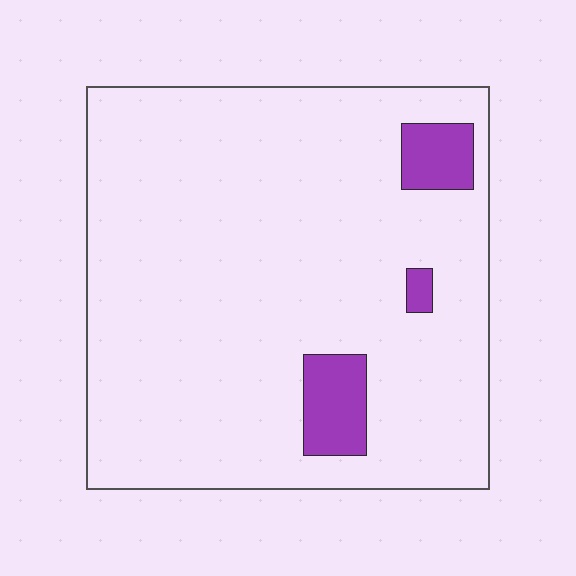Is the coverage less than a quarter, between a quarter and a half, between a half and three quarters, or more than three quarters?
Less than a quarter.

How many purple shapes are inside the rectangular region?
3.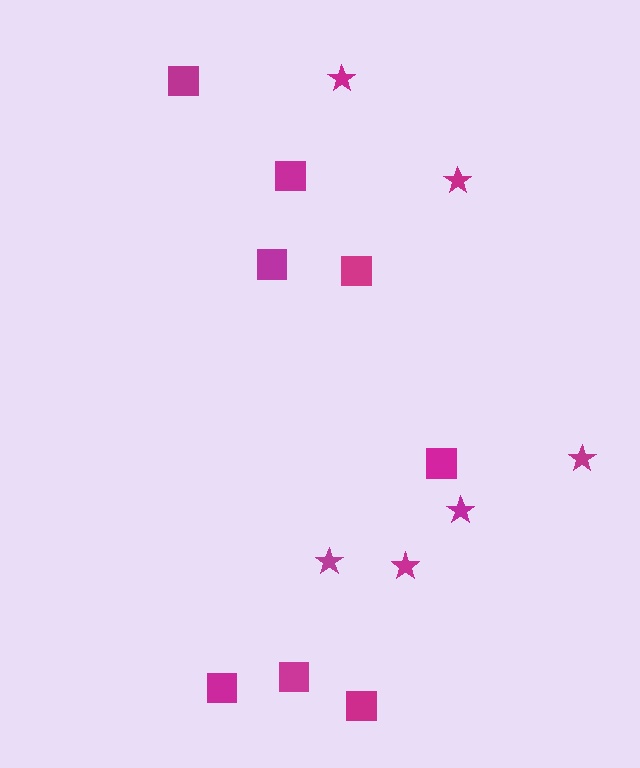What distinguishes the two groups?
There are 2 groups: one group of stars (6) and one group of squares (8).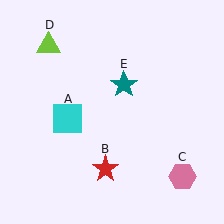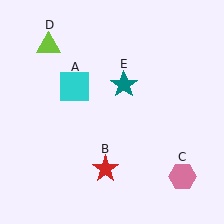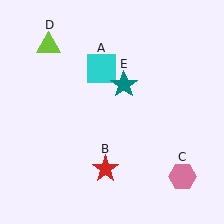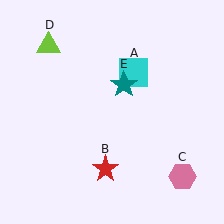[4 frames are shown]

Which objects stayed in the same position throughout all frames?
Red star (object B) and pink hexagon (object C) and lime triangle (object D) and teal star (object E) remained stationary.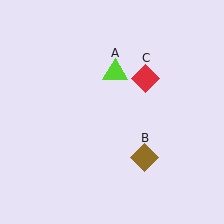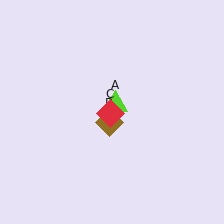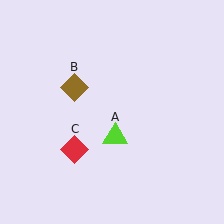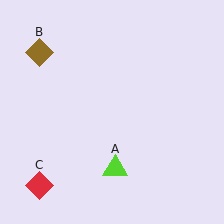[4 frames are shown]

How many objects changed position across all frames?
3 objects changed position: lime triangle (object A), brown diamond (object B), red diamond (object C).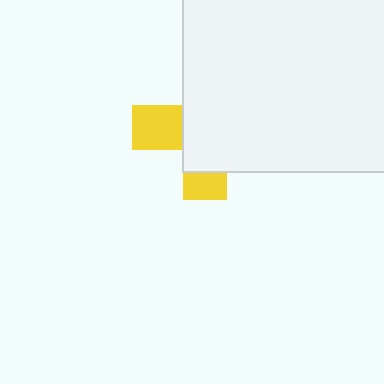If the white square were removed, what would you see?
You would see the complete yellow cross.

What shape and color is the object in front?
The object in front is a white square.